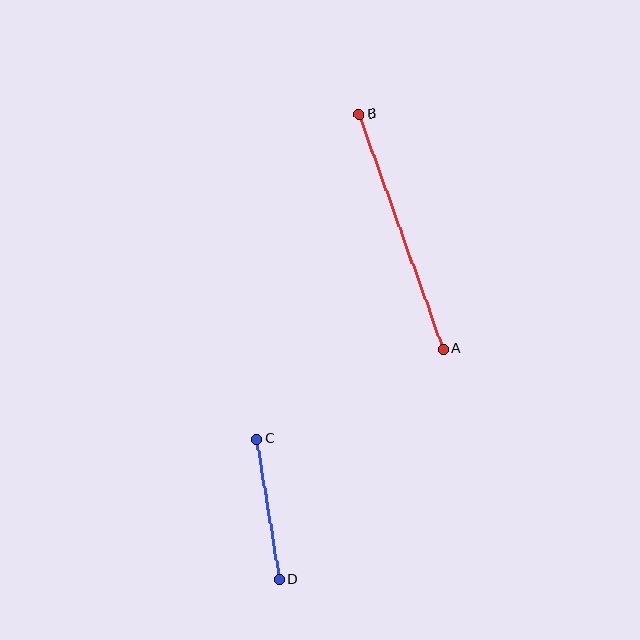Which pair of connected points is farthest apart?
Points A and B are farthest apart.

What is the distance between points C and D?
The distance is approximately 142 pixels.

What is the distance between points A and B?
The distance is approximately 249 pixels.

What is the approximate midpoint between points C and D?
The midpoint is at approximately (268, 509) pixels.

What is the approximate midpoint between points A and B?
The midpoint is at approximately (401, 232) pixels.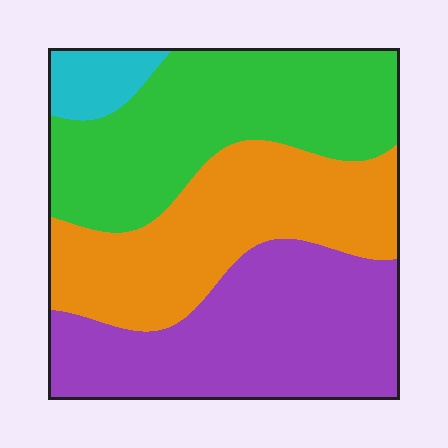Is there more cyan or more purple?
Purple.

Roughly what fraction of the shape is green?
Green takes up about one third (1/3) of the shape.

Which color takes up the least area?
Cyan, at roughly 5%.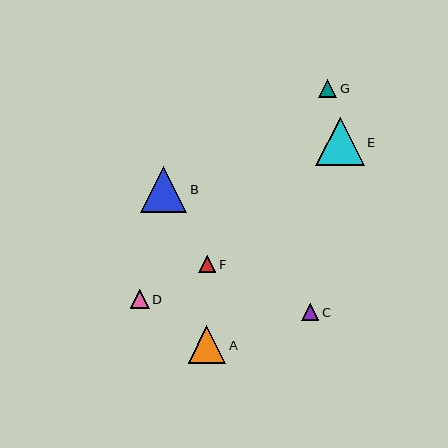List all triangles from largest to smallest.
From largest to smallest: E, B, A, D, G, F, C.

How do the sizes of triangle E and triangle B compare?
Triangle E and triangle B are approximately the same size.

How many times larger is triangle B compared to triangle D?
Triangle B is approximately 2.4 times the size of triangle D.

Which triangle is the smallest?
Triangle C is the smallest with a size of approximately 17 pixels.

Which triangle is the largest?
Triangle E is the largest with a size of approximately 49 pixels.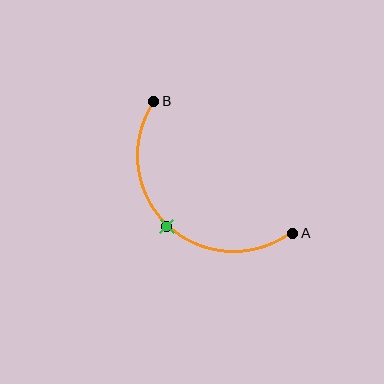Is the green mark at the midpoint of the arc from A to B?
Yes. The green mark lies on the arc at equal arc-length from both A and B — it is the arc midpoint.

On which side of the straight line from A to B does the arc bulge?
The arc bulges below and to the left of the straight line connecting A and B.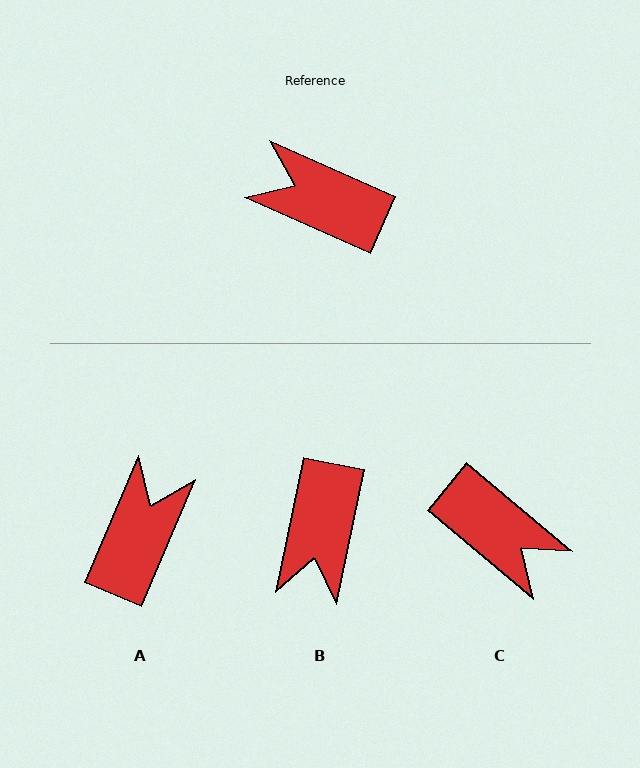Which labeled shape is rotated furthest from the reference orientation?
C, about 164 degrees away.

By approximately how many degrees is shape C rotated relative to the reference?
Approximately 164 degrees counter-clockwise.